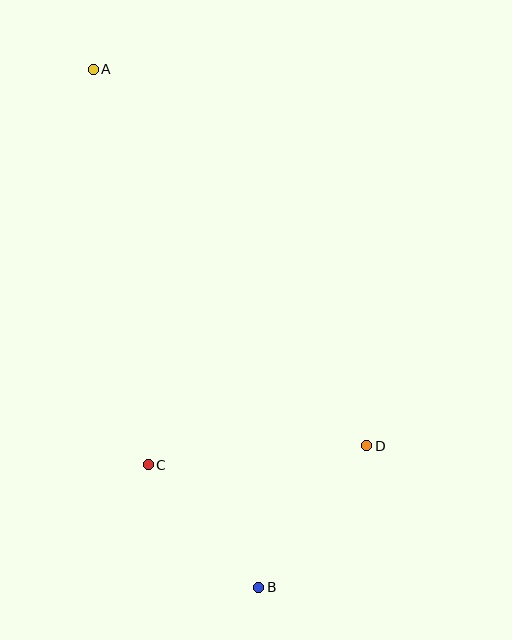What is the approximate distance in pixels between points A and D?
The distance between A and D is approximately 465 pixels.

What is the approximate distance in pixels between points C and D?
The distance between C and D is approximately 220 pixels.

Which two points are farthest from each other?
Points A and B are farthest from each other.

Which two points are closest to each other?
Points B and C are closest to each other.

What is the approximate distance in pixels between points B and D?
The distance between B and D is approximately 178 pixels.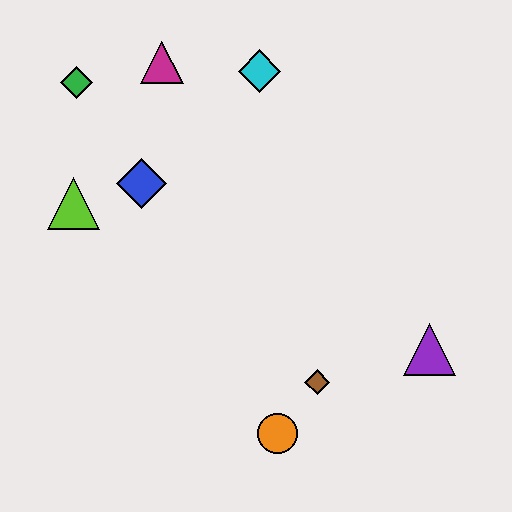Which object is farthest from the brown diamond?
The green diamond is farthest from the brown diamond.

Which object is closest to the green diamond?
The magenta triangle is closest to the green diamond.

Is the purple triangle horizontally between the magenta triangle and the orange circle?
No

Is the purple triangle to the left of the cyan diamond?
No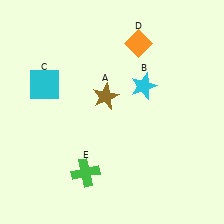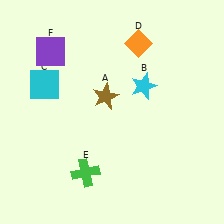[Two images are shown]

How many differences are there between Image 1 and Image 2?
There is 1 difference between the two images.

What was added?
A purple square (F) was added in Image 2.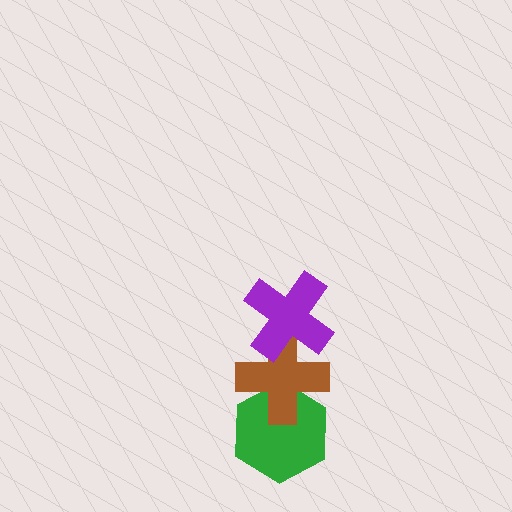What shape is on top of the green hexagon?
The brown cross is on top of the green hexagon.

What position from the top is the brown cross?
The brown cross is 2nd from the top.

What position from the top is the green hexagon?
The green hexagon is 3rd from the top.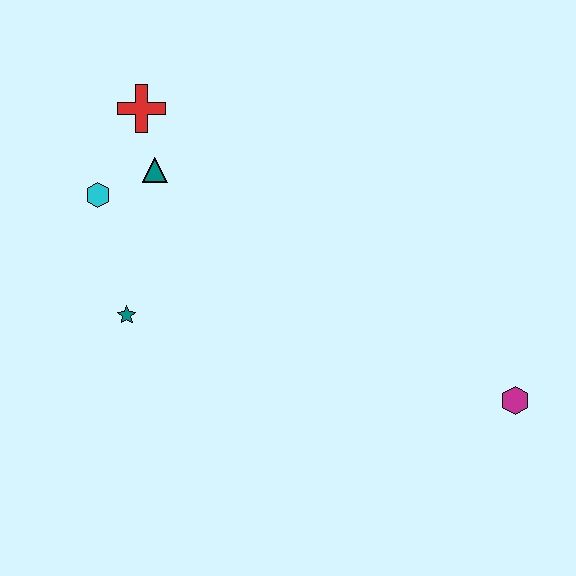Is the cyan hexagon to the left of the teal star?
Yes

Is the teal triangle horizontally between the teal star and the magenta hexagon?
Yes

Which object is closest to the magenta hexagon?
The teal star is closest to the magenta hexagon.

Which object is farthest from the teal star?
The magenta hexagon is farthest from the teal star.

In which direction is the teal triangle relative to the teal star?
The teal triangle is above the teal star.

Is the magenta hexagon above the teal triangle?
No